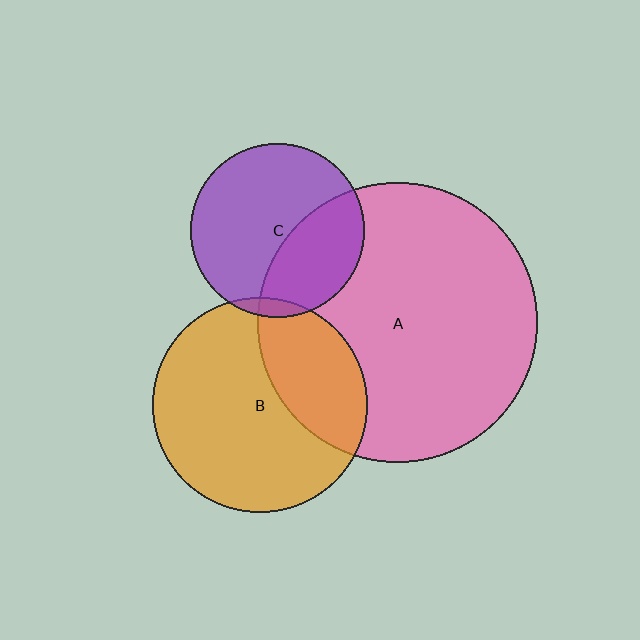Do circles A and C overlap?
Yes.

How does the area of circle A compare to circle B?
Approximately 1.7 times.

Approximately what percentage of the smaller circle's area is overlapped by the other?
Approximately 35%.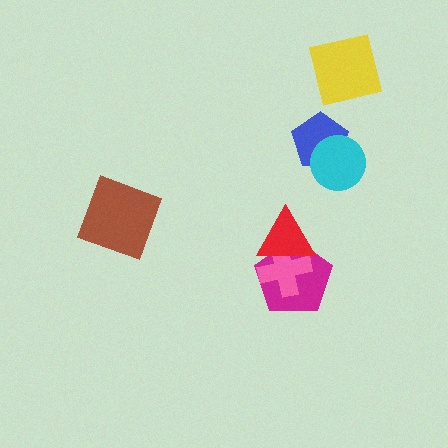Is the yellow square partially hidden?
No, no other shape covers it.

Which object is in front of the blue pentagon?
The cyan circle is in front of the blue pentagon.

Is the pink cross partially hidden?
Yes, it is partially covered by another shape.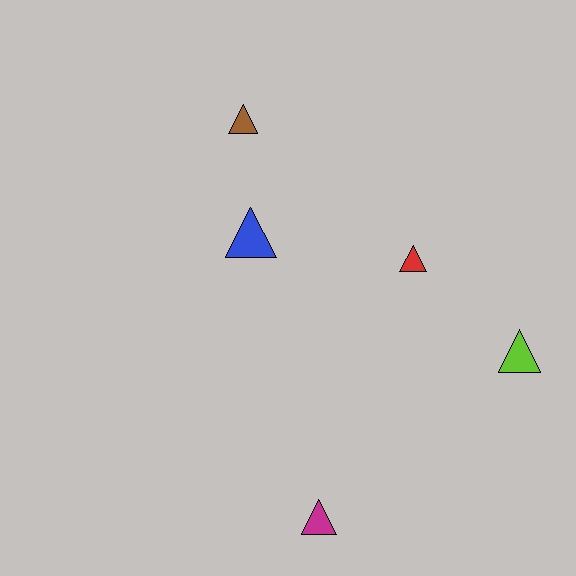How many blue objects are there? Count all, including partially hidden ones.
There is 1 blue object.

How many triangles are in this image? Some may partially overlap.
There are 5 triangles.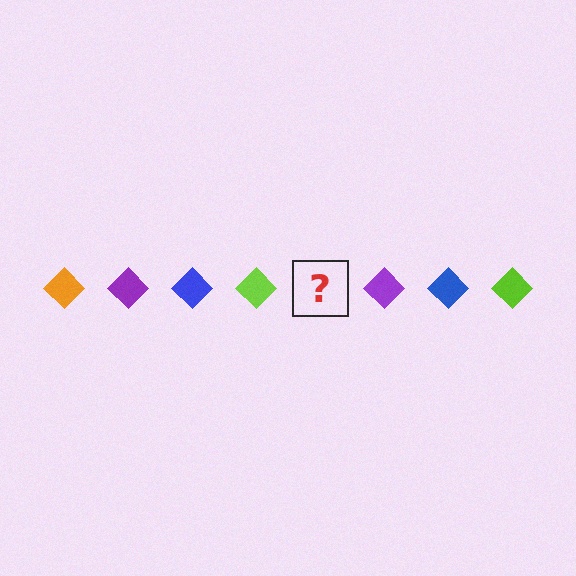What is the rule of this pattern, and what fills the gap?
The rule is that the pattern cycles through orange, purple, blue, lime diamonds. The gap should be filled with an orange diamond.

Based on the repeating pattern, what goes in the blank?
The blank should be an orange diamond.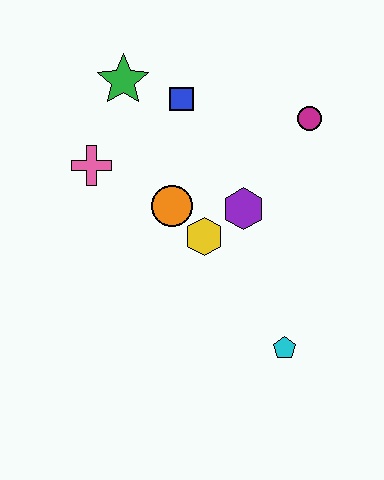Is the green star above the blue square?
Yes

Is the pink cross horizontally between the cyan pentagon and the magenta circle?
No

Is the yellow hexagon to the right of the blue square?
Yes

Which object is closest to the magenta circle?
The purple hexagon is closest to the magenta circle.